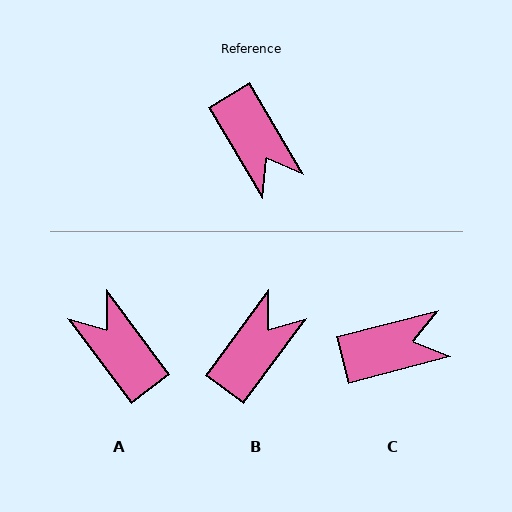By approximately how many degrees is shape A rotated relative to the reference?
Approximately 174 degrees clockwise.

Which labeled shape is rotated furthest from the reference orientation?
A, about 174 degrees away.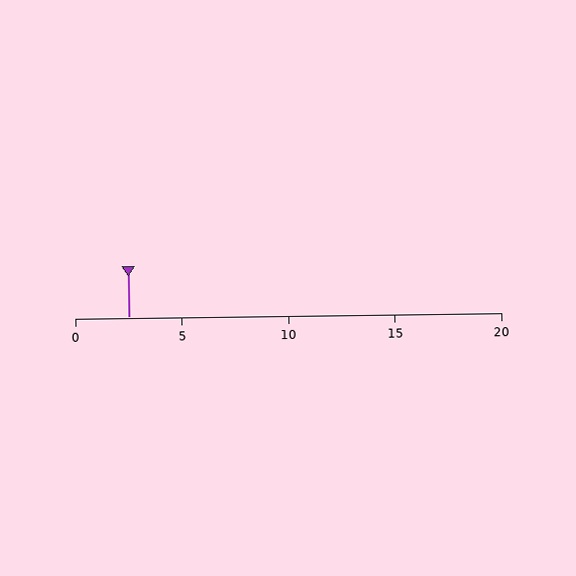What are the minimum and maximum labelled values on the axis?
The axis runs from 0 to 20.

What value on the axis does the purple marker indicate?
The marker indicates approximately 2.5.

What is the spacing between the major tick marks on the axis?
The major ticks are spaced 5 apart.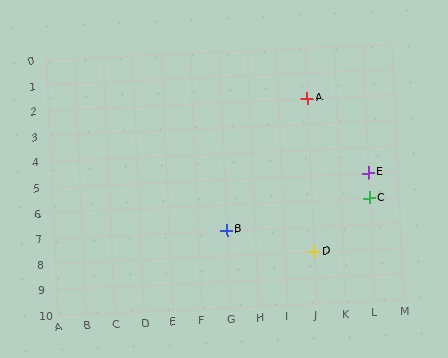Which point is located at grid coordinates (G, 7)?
Point B is at (G, 7).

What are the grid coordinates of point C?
Point C is at grid coordinates (L, 6).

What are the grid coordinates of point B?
Point B is at grid coordinates (G, 7).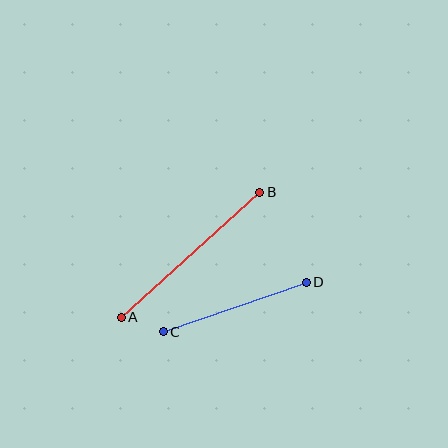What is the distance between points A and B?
The distance is approximately 186 pixels.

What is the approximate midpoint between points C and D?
The midpoint is at approximately (235, 307) pixels.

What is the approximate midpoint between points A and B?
The midpoint is at approximately (190, 255) pixels.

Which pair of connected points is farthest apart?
Points A and B are farthest apart.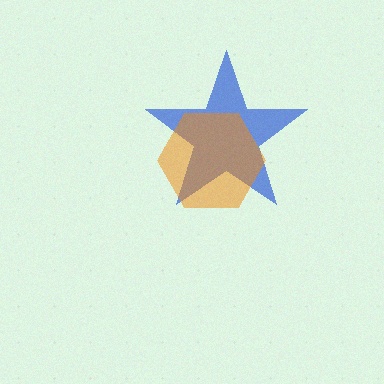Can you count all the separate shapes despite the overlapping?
Yes, there are 2 separate shapes.